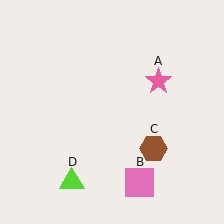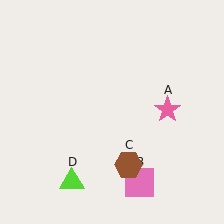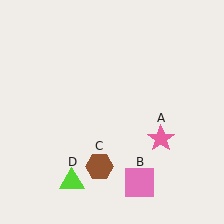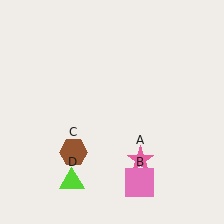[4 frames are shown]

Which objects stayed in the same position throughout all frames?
Pink square (object B) and lime triangle (object D) remained stationary.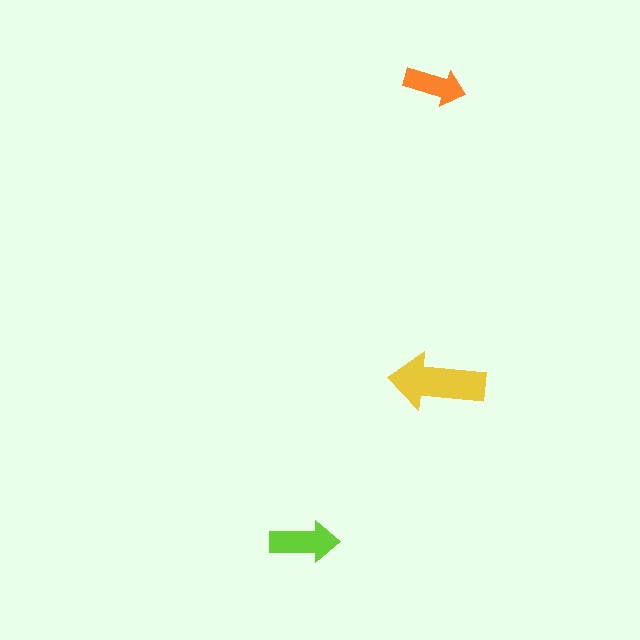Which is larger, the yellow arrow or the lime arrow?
The yellow one.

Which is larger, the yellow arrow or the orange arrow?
The yellow one.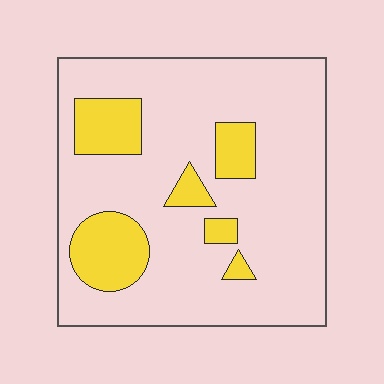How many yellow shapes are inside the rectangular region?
6.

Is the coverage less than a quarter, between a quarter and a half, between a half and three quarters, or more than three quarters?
Less than a quarter.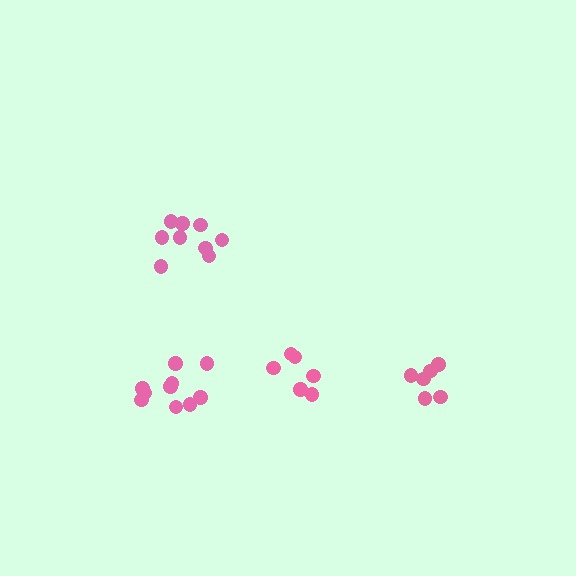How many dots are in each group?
Group 1: 6 dots, Group 2: 10 dots, Group 3: 9 dots, Group 4: 6 dots (31 total).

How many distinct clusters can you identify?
There are 4 distinct clusters.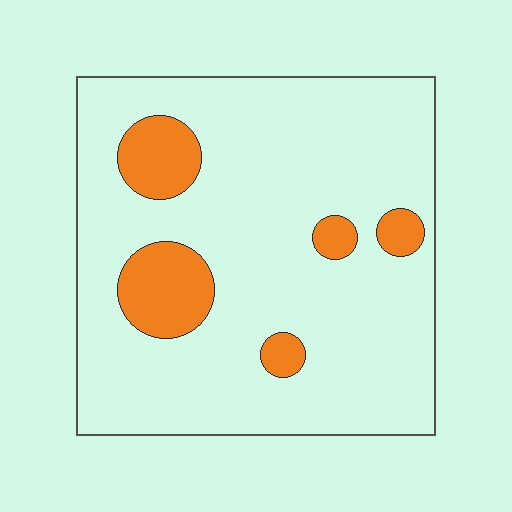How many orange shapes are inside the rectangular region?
5.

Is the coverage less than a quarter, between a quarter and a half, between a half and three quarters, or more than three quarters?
Less than a quarter.